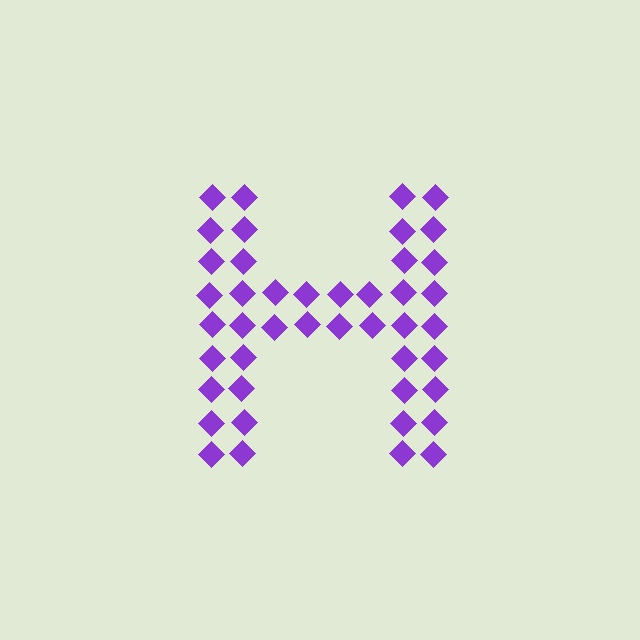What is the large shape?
The large shape is the letter H.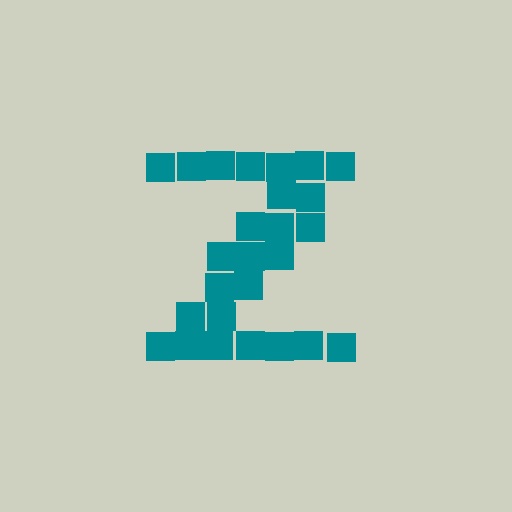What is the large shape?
The large shape is the letter Z.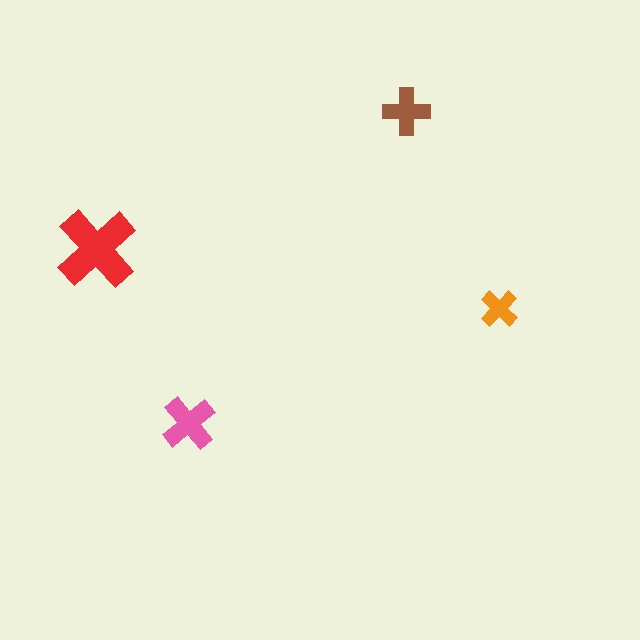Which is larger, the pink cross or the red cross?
The red one.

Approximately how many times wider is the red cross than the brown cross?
About 2 times wider.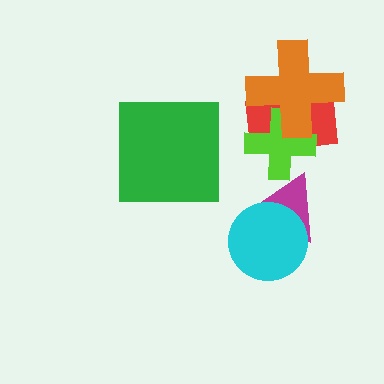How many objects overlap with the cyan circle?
1 object overlaps with the cyan circle.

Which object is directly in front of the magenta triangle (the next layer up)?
The cyan circle is directly in front of the magenta triangle.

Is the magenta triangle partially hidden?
Yes, it is partially covered by another shape.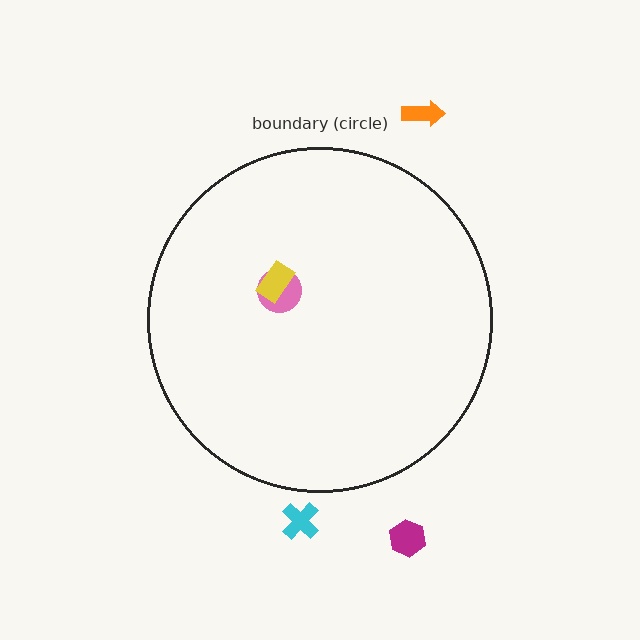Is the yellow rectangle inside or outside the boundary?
Inside.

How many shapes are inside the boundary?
2 inside, 3 outside.